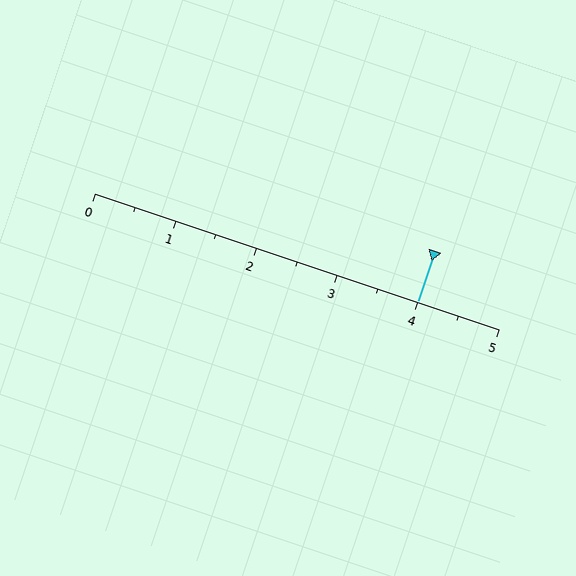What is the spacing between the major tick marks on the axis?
The major ticks are spaced 1 apart.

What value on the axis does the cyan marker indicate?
The marker indicates approximately 4.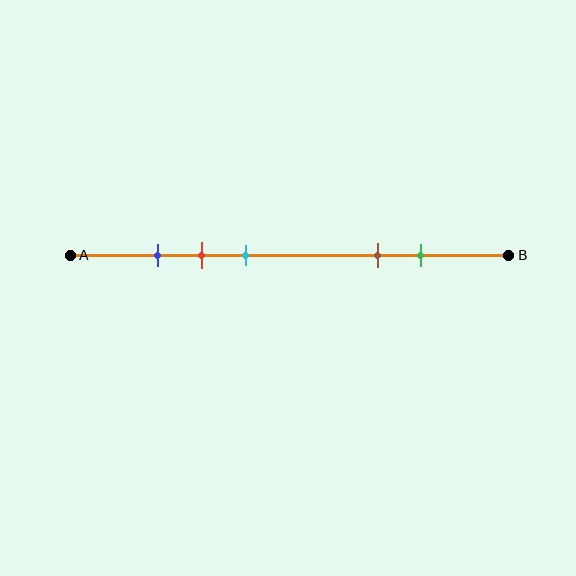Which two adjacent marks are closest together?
The blue and red marks are the closest adjacent pair.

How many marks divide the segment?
There are 5 marks dividing the segment.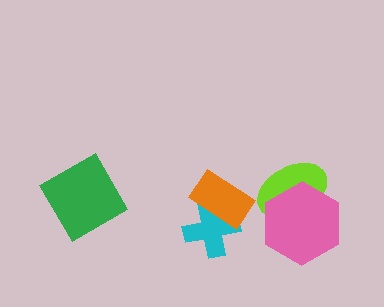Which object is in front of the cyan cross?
The orange rectangle is in front of the cyan cross.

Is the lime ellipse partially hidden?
Yes, it is partially covered by another shape.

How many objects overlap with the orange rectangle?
1 object overlaps with the orange rectangle.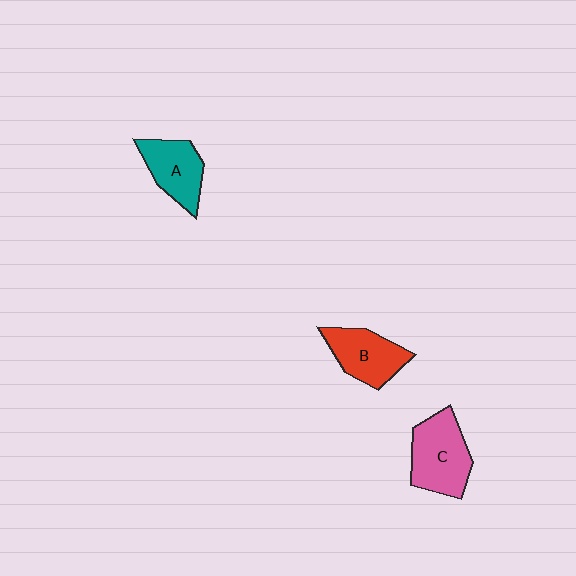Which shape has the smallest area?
Shape A (teal).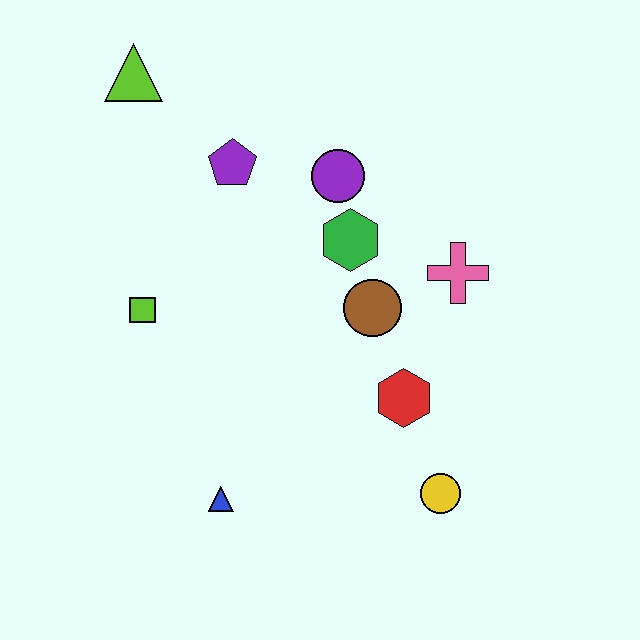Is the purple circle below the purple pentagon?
Yes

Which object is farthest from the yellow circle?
The lime triangle is farthest from the yellow circle.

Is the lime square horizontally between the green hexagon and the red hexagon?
No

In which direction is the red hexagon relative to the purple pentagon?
The red hexagon is below the purple pentagon.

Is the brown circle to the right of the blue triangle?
Yes